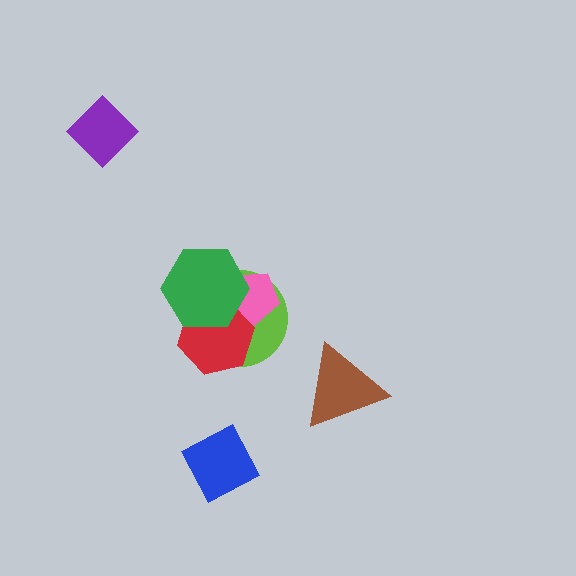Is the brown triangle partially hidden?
No, no other shape covers it.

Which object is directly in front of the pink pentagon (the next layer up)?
The red hexagon is directly in front of the pink pentagon.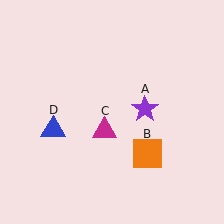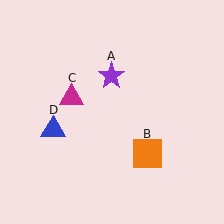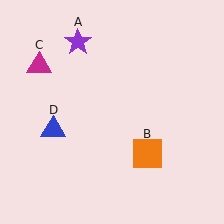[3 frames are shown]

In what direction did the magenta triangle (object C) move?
The magenta triangle (object C) moved up and to the left.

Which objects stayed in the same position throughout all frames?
Orange square (object B) and blue triangle (object D) remained stationary.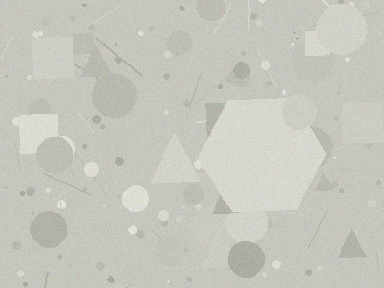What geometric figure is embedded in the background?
A hexagon is embedded in the background.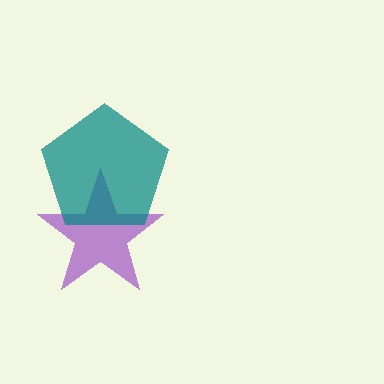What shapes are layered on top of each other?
The layered shapes are: a purple star, a teal pentagon.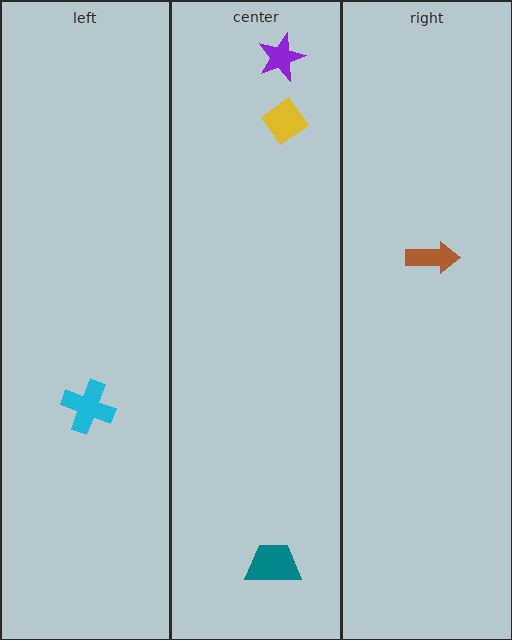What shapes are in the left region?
The cyan cross.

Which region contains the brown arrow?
The right region.